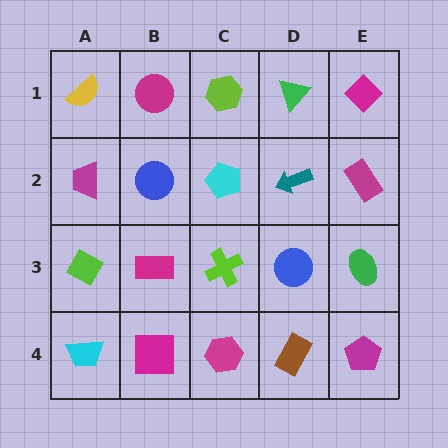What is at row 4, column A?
A cyan trapezoid.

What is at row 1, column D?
A green triangle.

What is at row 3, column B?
A magenta rectangle.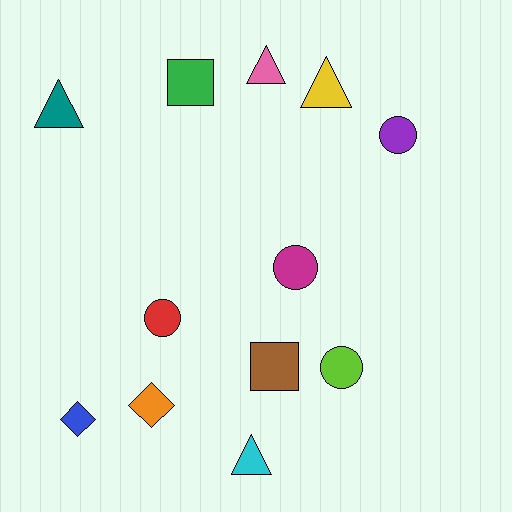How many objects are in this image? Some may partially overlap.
There are 12 objects.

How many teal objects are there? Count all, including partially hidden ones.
There is 1 teal object.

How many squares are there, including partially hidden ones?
There are 2 squares.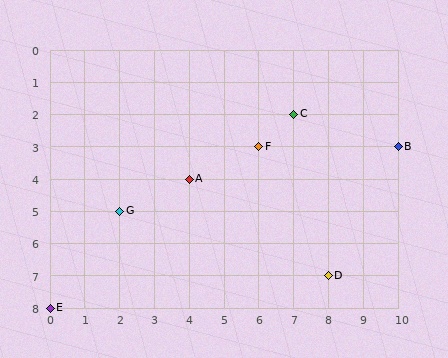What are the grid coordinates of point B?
Point B is at grid coordinates (10, 3).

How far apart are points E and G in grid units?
Points E and G are 2 columns and 3 rows apart (about 3.6 grid units diagonally).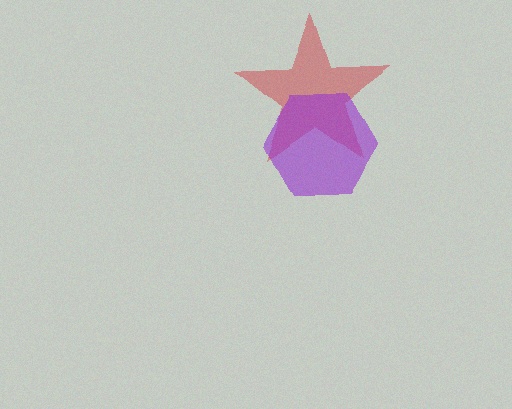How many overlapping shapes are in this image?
There are 2 overlapping shapes in the image.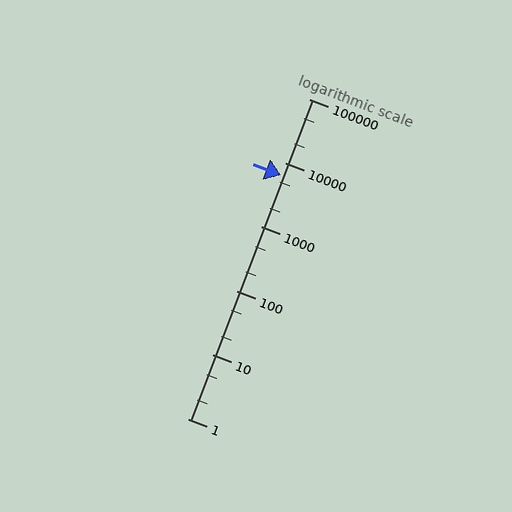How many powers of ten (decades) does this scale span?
The scale spans 5 decades, from 1 to 100000.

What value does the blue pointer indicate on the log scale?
The pointer indicates approximately 6400.